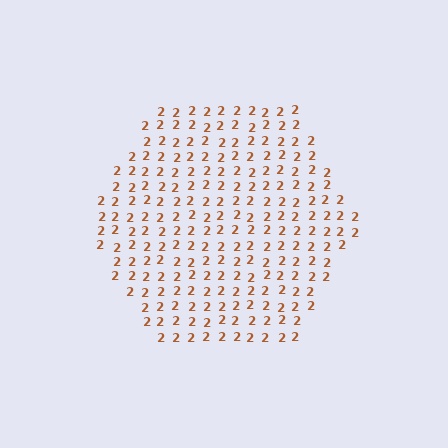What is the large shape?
The large shape is a hexagon.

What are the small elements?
The small elements are digit 2's.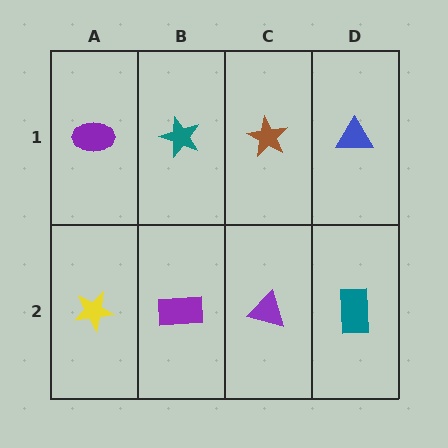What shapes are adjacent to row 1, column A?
A yellow star (row 2, column A), a teal star (row 1, column B).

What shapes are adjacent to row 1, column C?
A purple triangle (row 2, column C), a teal star (row 1, column B), a blue triangle (row 1, column D).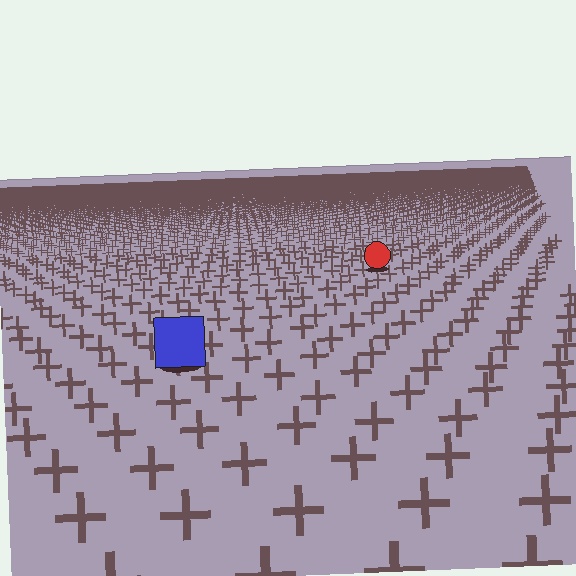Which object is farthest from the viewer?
The red circle is farthest from the viewer. It appears smaller and the ground texture around it is denser.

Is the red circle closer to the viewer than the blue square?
No. The blue square is closer — you can tell from the texture gradient: the ground texture is coarser near it.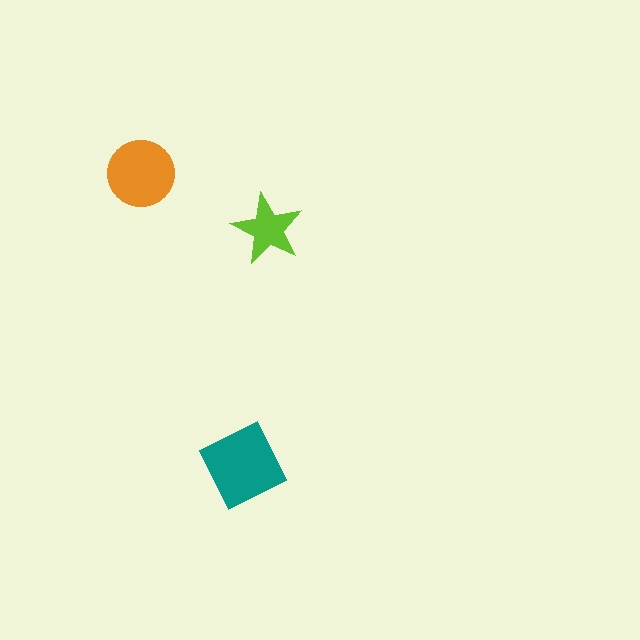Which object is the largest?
The teal diamond.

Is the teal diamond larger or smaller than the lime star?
Larger.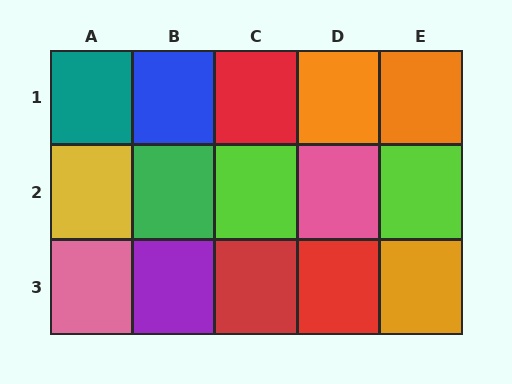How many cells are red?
3 cells are red.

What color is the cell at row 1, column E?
Orange.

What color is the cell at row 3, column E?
Orange.